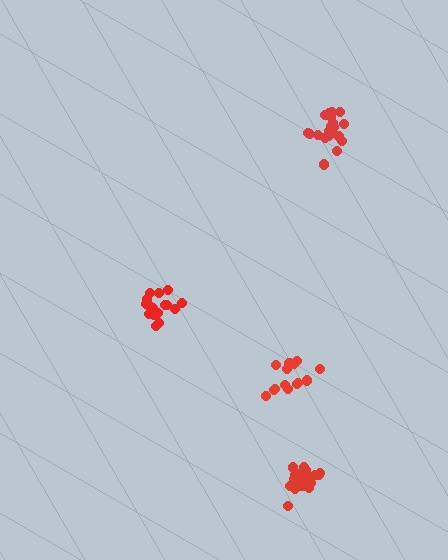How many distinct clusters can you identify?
There are 4 distinct clusters.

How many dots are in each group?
Group 1: 21 dots, Group 2: 16 dots, Group 3: 17 dots, Group 4: 20 dots (74 total).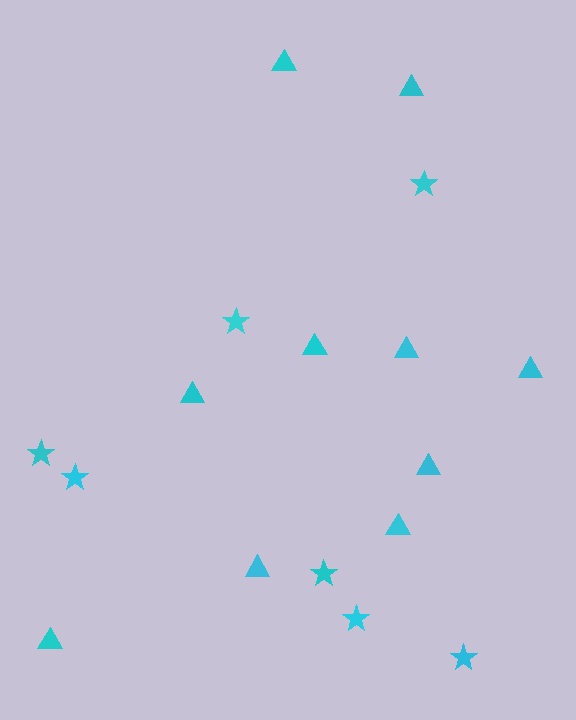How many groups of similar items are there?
There are 2 groups: one group of stars (7) and one group of triangles (10).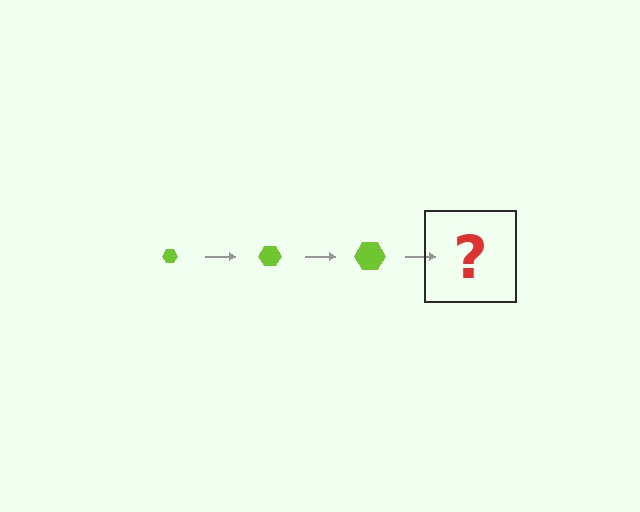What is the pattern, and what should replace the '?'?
The pattern is that the hexagon gets progressively larger each step. The '?' should be a lime hexagon, larger than the previous one.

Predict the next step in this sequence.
The next step is a lime hexagon, larger than the previous one.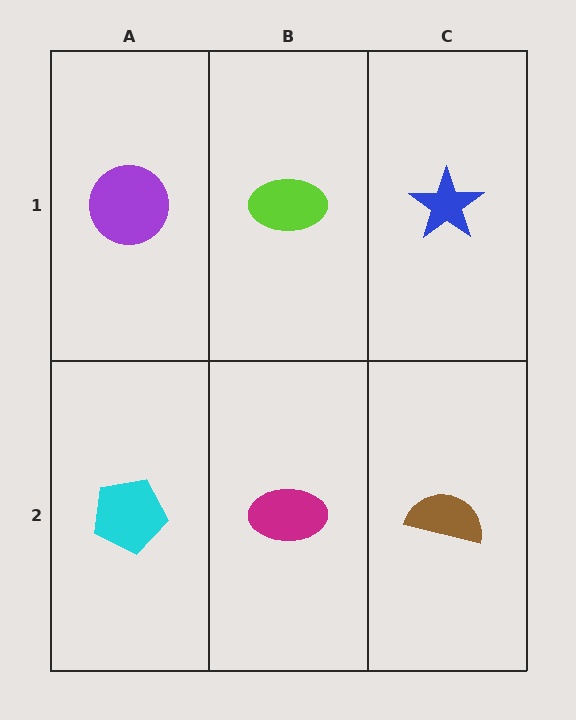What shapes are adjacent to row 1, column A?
A cyan pentagon (row 2, column A), a lime ellipse (row 1, column B).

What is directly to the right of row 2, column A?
A magenta ellipse.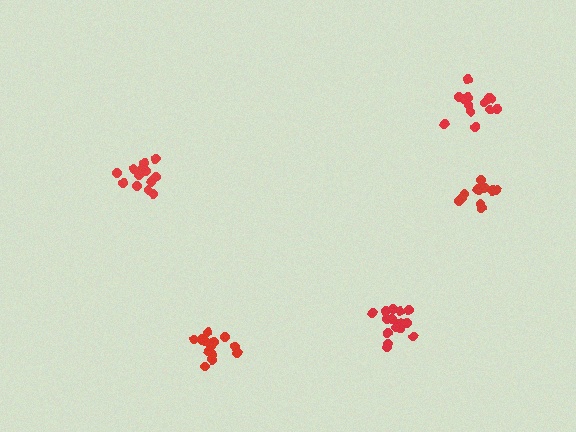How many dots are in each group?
Group 1: 16 dots, Group 2: 13 dots, Group 3: 16 dots, Group 4: 12 dots, Group 5: 13 dots (70 total).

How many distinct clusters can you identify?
There are 5 distinct clusters.